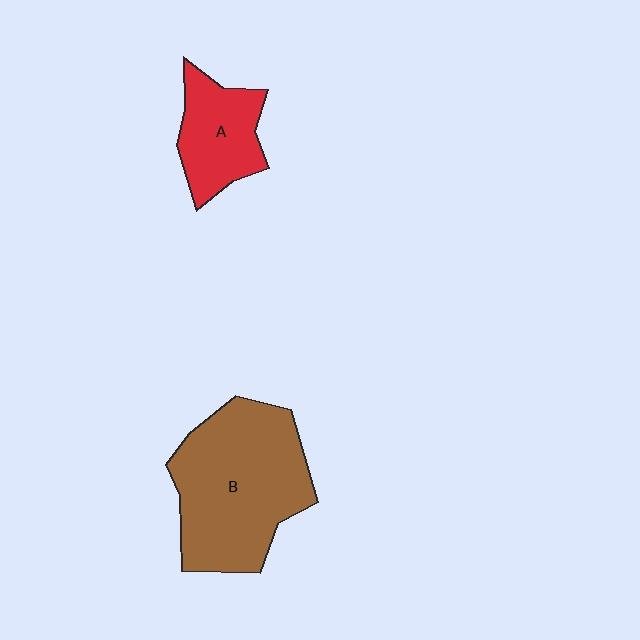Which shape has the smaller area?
Shape A (red).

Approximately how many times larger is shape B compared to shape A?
Approximately 2.2 times.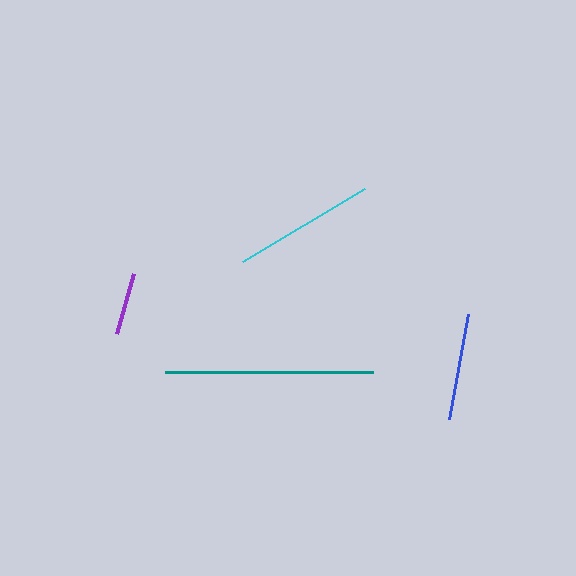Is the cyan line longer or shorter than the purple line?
The cyan line is longer than the purple line.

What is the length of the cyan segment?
The cyan segment is approximately 142 pixels long.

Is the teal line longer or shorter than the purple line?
The teal line is longer than the purple line.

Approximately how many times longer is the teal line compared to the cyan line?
The teal line is approximately 1.5 times the length of the cyan line.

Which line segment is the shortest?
The purple line is the shortest at approximately 63 pixels.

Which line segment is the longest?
The teal line is the longest at approximately 208 pixels.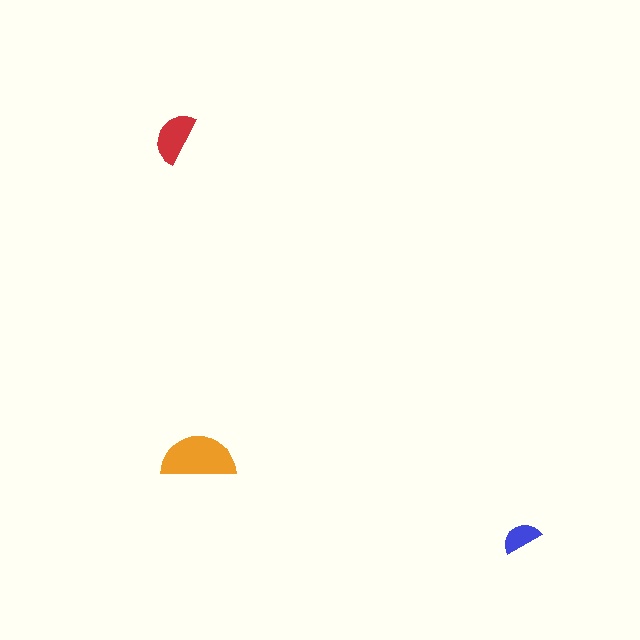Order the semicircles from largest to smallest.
the orange one, the red one, the blue one.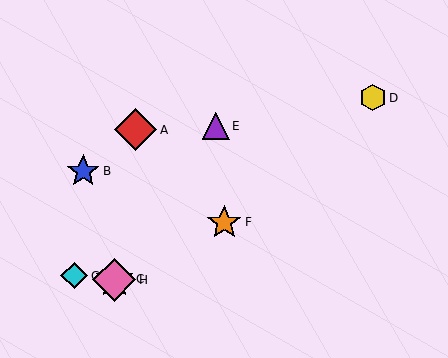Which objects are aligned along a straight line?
Objects C, E, H are aligned along a straight line.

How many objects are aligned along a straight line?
3 objects (C, E, H) are aligned along a straight line.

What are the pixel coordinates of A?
Object A is at (136, 130).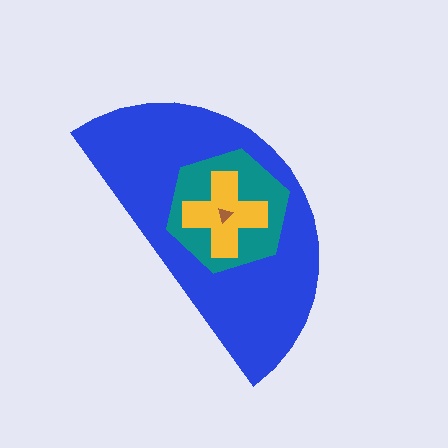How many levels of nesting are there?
4.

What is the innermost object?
The brown triangle.